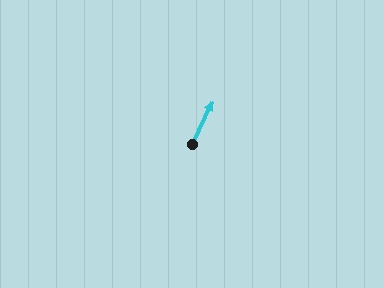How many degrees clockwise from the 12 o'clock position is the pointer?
Approximately 26 degrees.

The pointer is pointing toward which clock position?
Roughly 1 o'clock.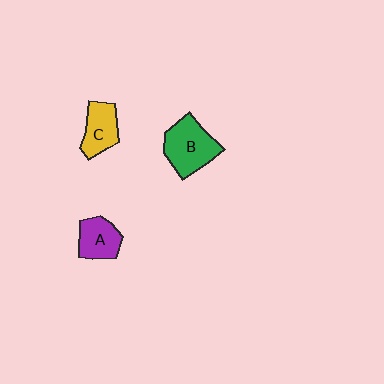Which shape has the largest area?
Shape B (green).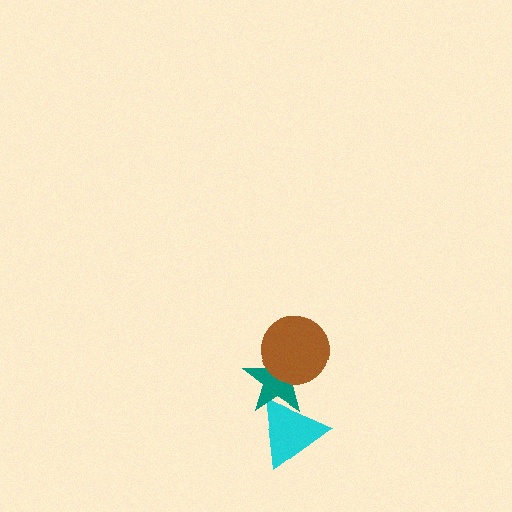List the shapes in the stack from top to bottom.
From top to bottom: the brown circle, the teal star, the cyan triangle.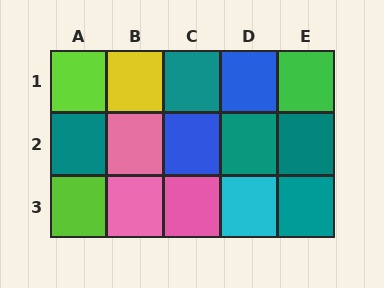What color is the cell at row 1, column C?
Teal.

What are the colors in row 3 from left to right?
Lime, pink, pink, cyan, teal.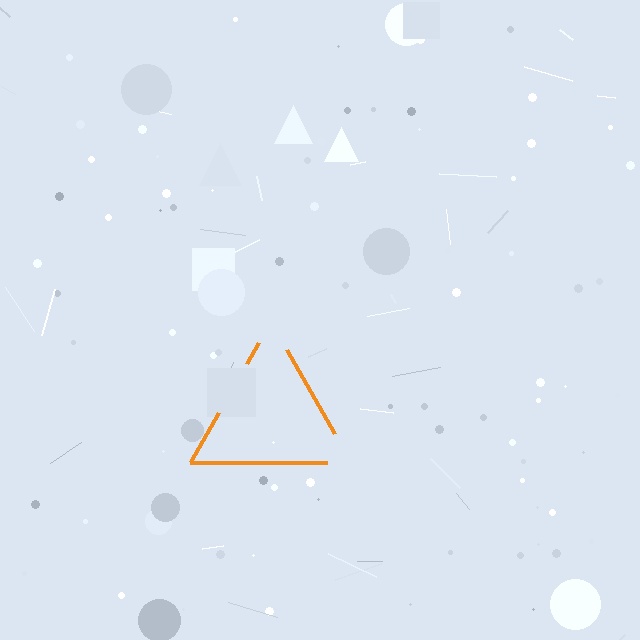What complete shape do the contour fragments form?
The contour fragments form a triangle.